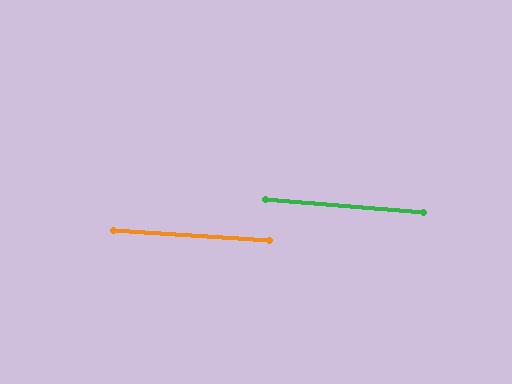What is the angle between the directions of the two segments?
Approximately 1 degree.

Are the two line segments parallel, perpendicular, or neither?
Parallel — their directions differ by only 0.6°.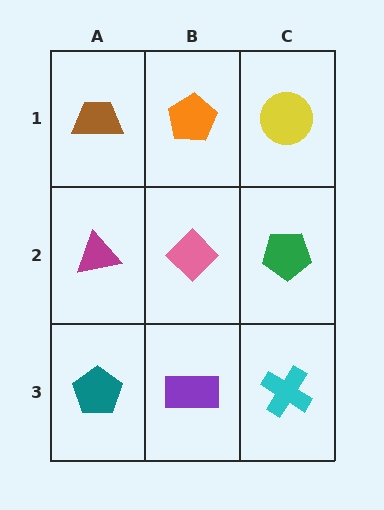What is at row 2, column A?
A magenta triangle.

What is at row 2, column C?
A green pentagon.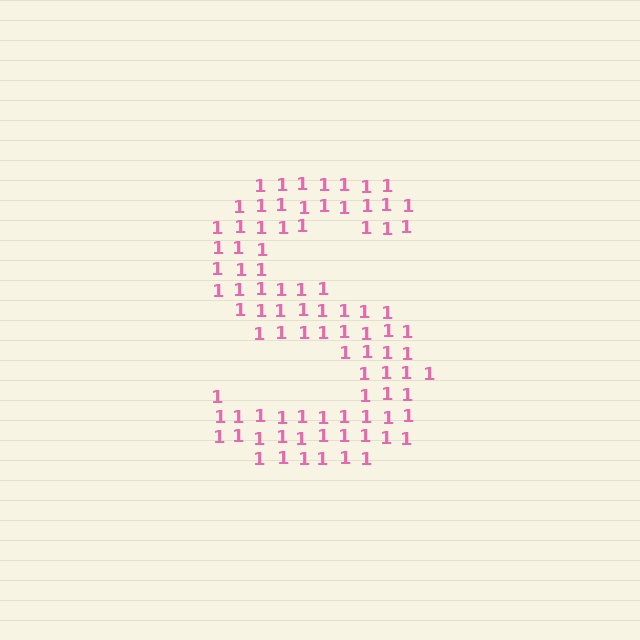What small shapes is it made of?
It is made of small digit 1's.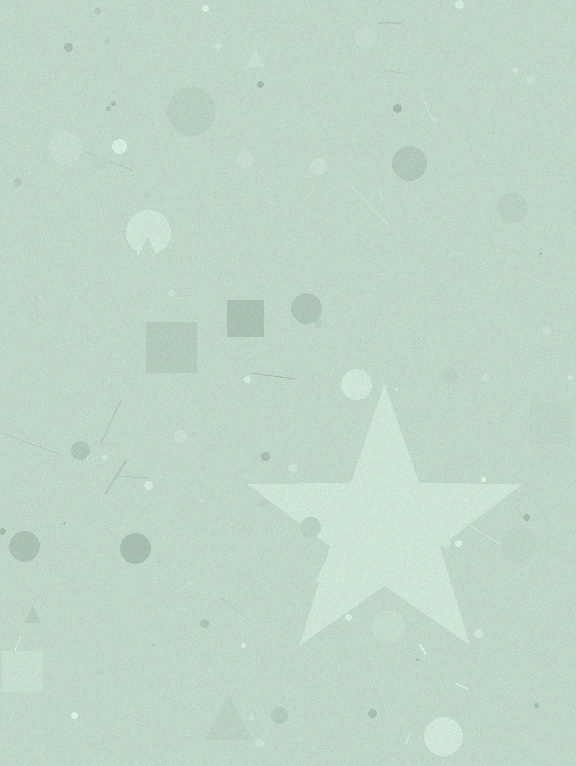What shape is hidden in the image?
A star is hidden in the image.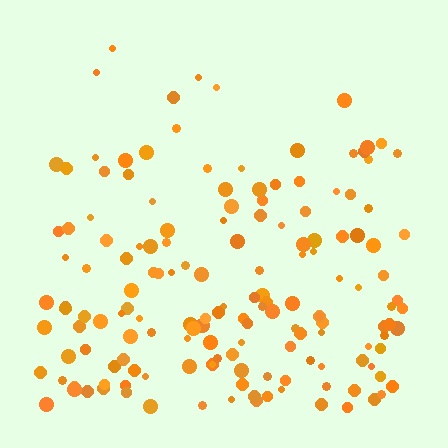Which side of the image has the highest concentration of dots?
The bottom.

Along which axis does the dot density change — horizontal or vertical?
Vertical.